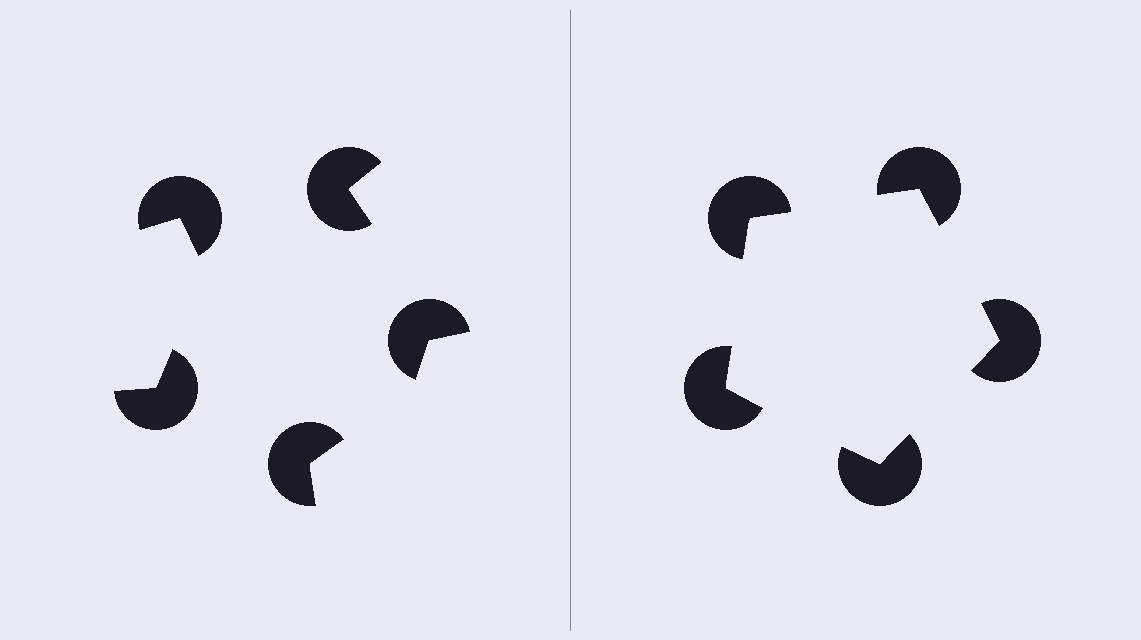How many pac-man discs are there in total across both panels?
10 — 5 on each side.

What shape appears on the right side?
An illusory pentagon.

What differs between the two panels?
The pac-man discs are positioned identically on both sides; only the wedge orientations differ. On the right they align to a pentagon; on the left they are misaligned.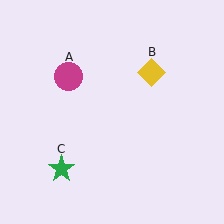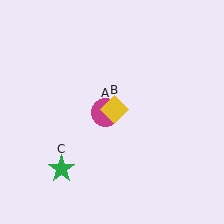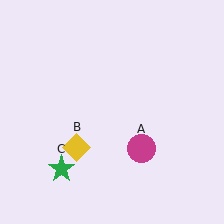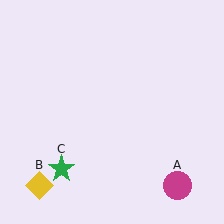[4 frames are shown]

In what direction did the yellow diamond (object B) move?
The yellow diamond (object B) moved down and to the left.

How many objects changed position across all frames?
2 objects changed position: magenta circle (object A), yellow diamond (object B).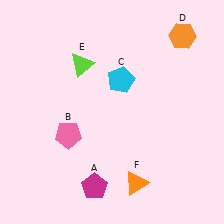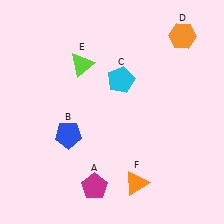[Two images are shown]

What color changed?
The pentagon (B) changed from pink in Image 1 to blue in Image 2.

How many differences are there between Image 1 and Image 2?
There is 1 difference between the two images.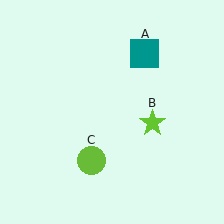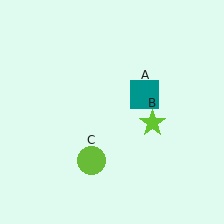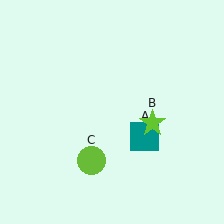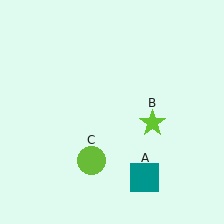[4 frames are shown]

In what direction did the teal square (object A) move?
The teal square (object A) moved down.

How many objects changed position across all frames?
1 object changed position: teal square (object A).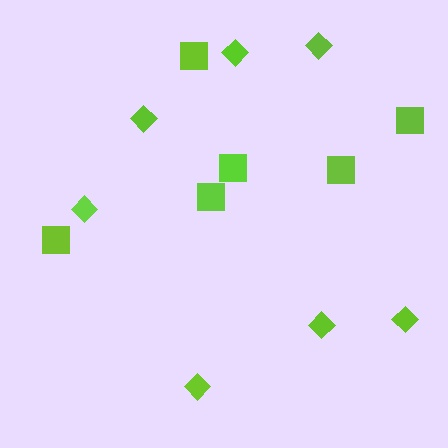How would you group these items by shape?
There are 2 groups: one group of diamonds (7) and one group of squares (6).